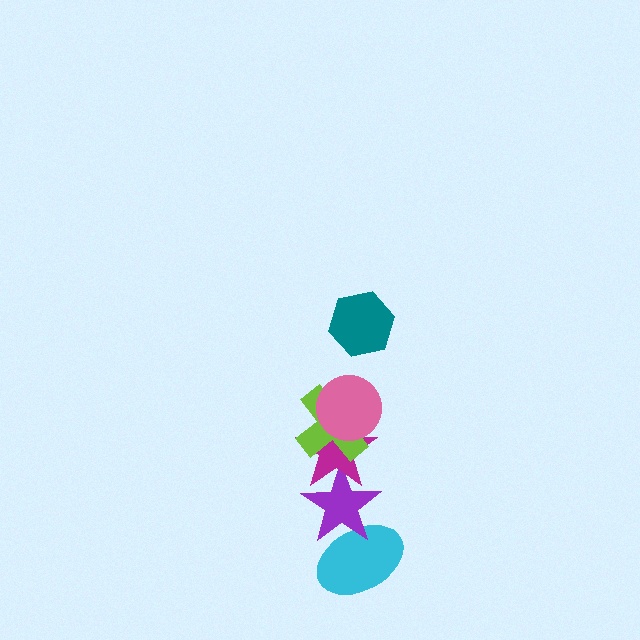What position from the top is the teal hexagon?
The teal hexagon is 1st from the top.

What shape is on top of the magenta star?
The lime cross is on top of the magenta star.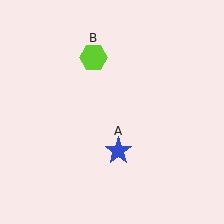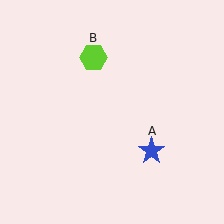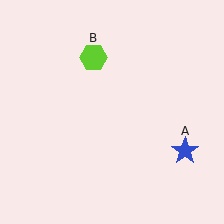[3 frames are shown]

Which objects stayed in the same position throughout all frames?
Lime hexagon (object B) remained stationary.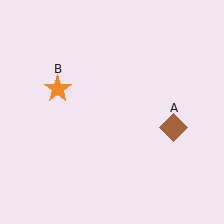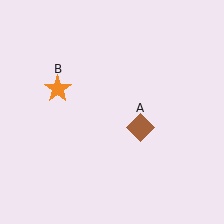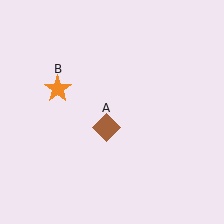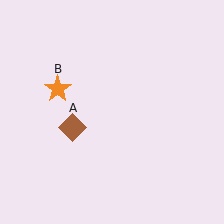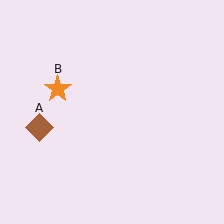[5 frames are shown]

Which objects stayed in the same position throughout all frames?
Orange star (object B) remained stationary.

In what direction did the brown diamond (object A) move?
The brown diamond (object A) moved left.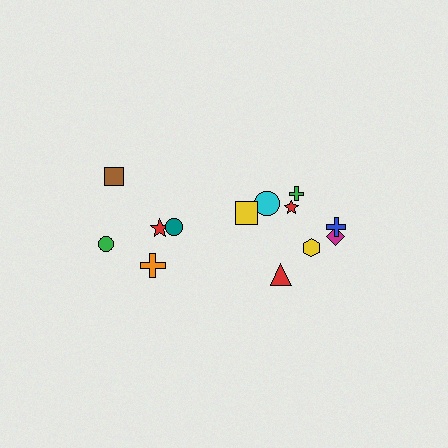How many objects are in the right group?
There are 8 objects.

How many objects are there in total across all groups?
There are 13 objects.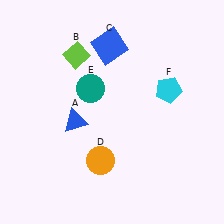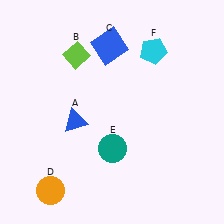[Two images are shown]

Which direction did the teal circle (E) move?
The teal circle (E) moved down.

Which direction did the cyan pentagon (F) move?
The cyan pentagon (F) moved up.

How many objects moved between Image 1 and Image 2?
3 objects moved between the two images.